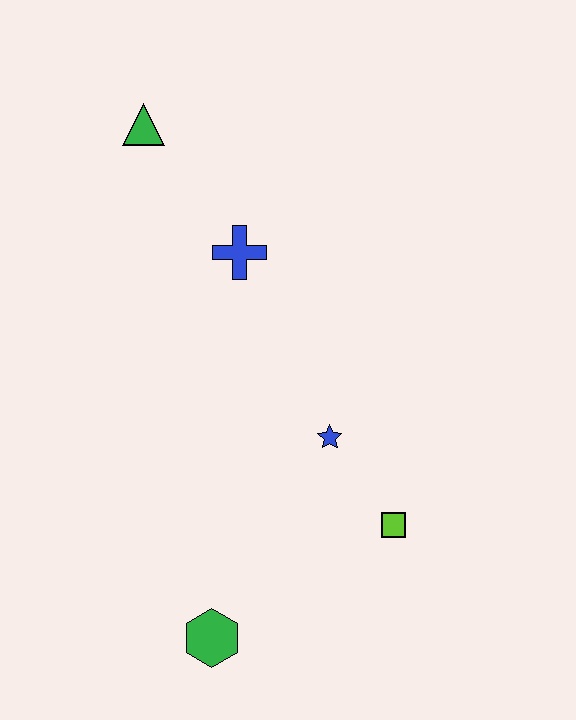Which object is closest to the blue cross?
The green triangle is closest to the blue cross.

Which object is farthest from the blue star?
The green triangle is farthest from the blue star.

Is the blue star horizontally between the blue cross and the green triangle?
No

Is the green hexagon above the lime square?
No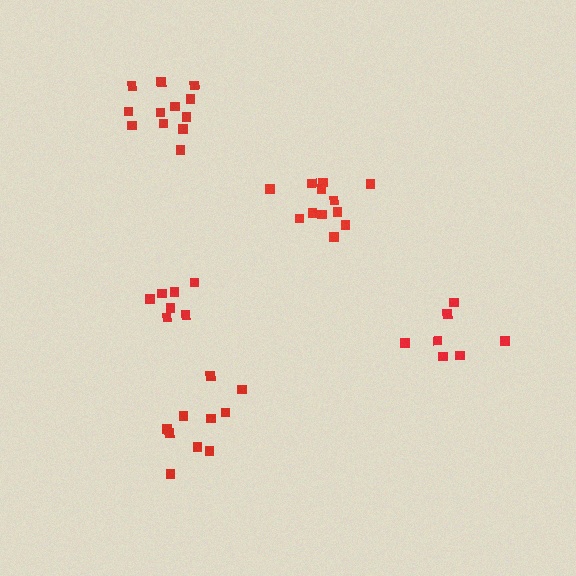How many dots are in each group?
Group 1: 12 dots, Group 2: 10 dots, Group 3: 7 dots, Group 4: 7 dots, Group 5: 12 dots (48 total).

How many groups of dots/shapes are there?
There are 5 groups.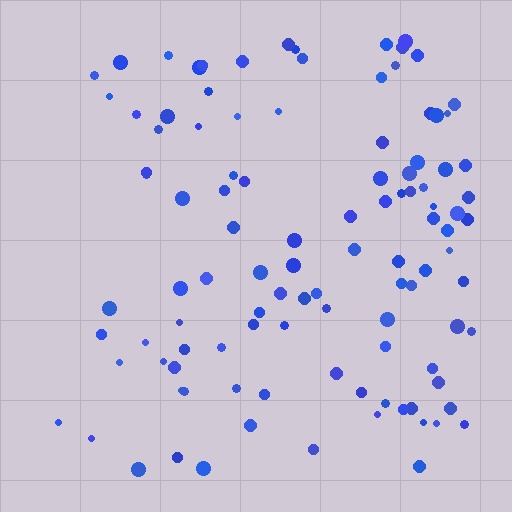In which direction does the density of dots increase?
From left to right, with the right side densest.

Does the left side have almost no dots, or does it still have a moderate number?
Still a moderate number, just noticeably fewer than the right.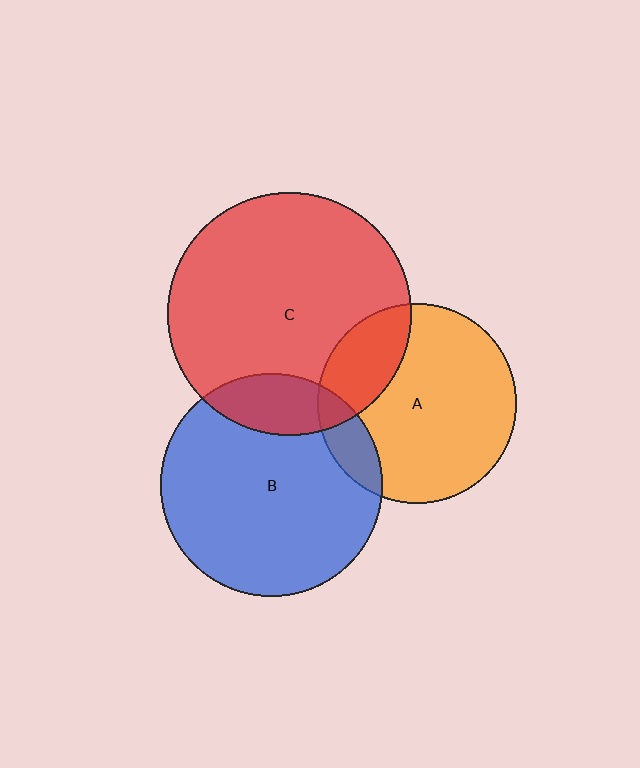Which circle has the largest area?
Circle C (red).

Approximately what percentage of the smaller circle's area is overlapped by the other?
Approximately 10%.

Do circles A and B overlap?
Yes.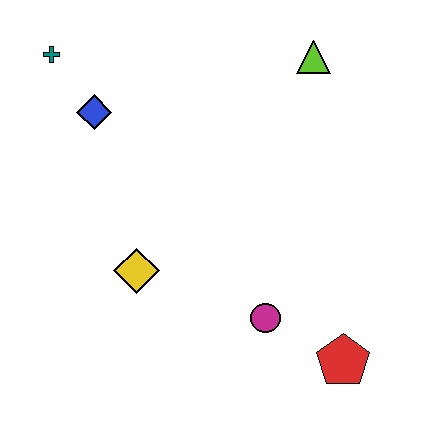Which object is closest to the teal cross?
The blue diamond is closest to the teal cross.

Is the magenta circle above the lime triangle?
No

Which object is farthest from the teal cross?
The red pentagon is farthest from the teal cross.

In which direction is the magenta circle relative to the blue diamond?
The magenta circle is below the blue diamond.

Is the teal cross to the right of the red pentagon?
No